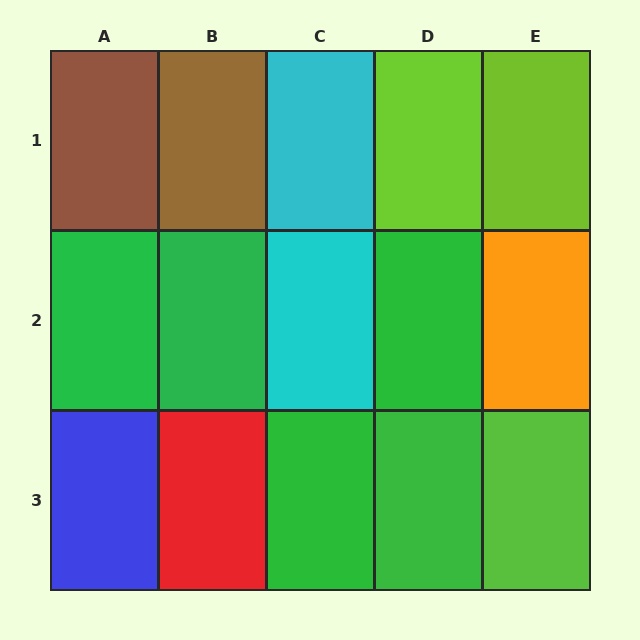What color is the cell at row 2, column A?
Green.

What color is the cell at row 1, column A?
Brown.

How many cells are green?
5 cells are green.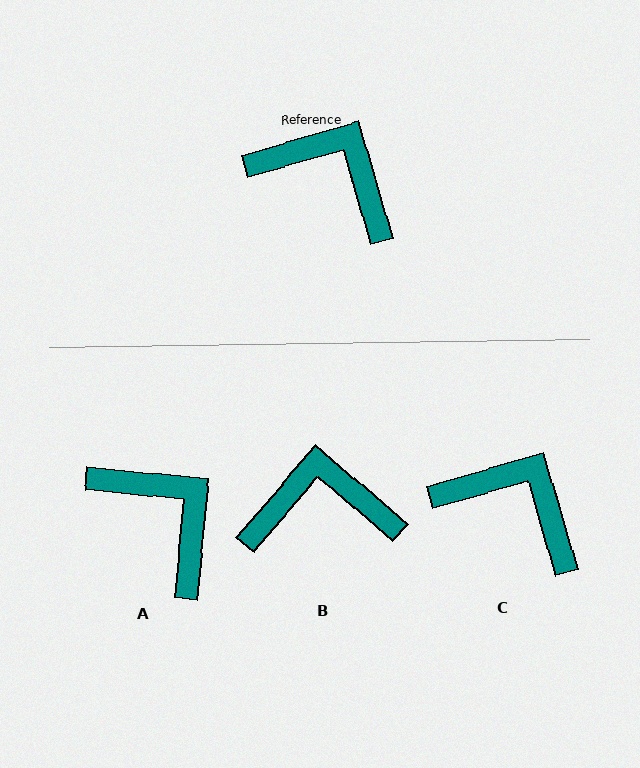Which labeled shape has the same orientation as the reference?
C.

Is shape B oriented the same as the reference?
No, it is off by about 33 degrees.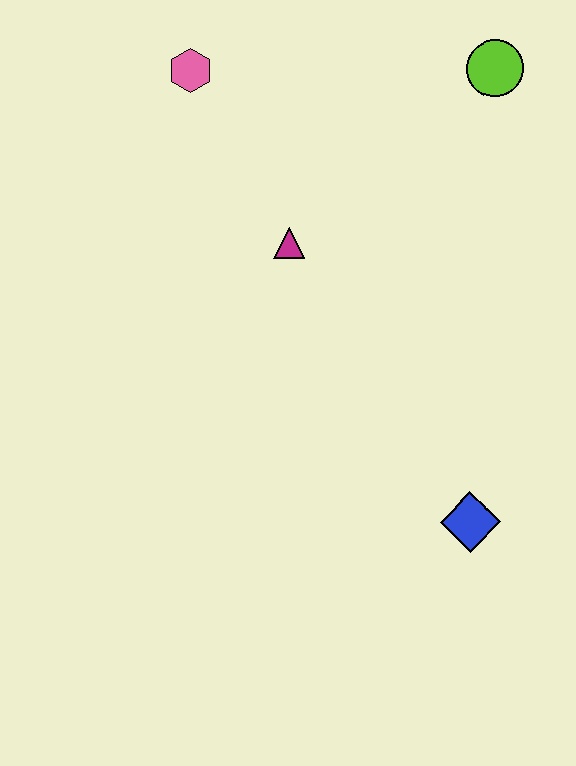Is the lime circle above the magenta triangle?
Yes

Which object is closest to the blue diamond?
The magenta triangle is closest to the blue diamond.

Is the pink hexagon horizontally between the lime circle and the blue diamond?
No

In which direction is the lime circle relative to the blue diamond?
The lime circle is above the blue diamond.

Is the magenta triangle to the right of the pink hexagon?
Yes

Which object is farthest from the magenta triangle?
The blue diamond is farthest from the magenta triangle.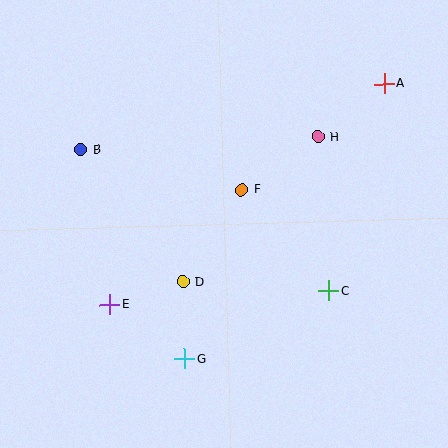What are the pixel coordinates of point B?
Point B is at (80, 150).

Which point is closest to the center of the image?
Point F at (242, 190) is closest to the center.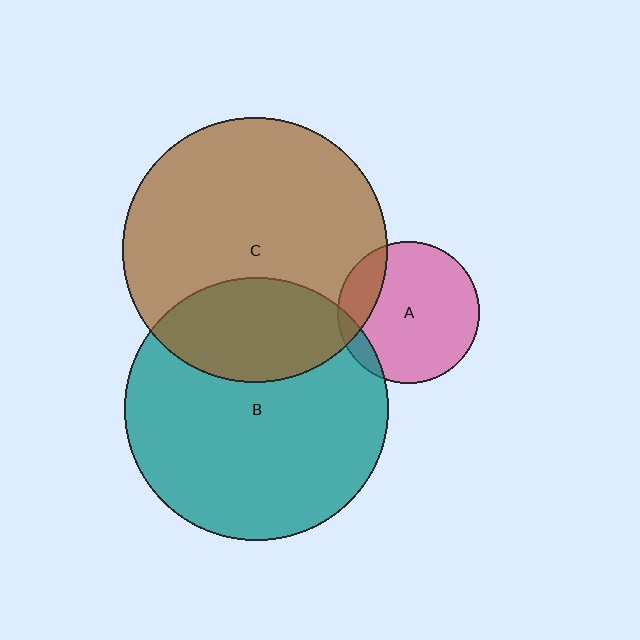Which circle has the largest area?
Circle C (brown).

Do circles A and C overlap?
Yes.